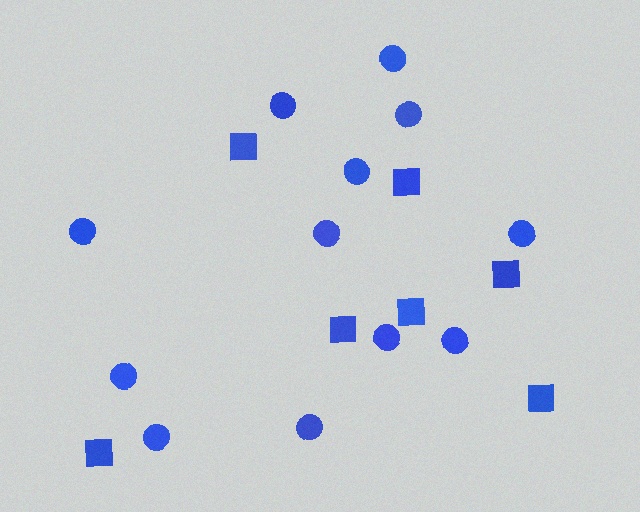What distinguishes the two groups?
There are 2 groups: one group of squares (7) and one group of circles (12).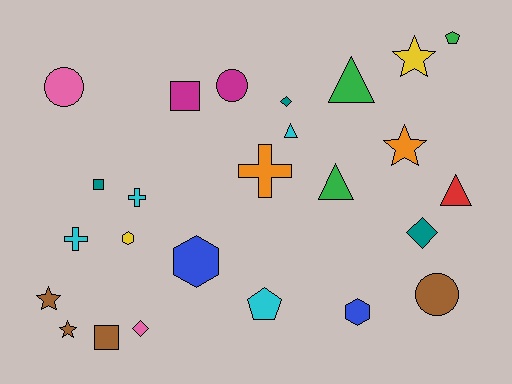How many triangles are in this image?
There are 4 triangles.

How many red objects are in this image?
There is 1 red object.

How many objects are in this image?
There are 25 objects.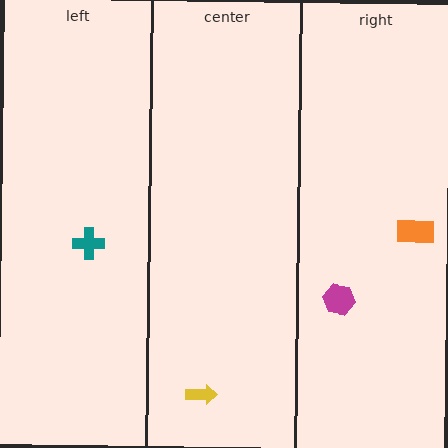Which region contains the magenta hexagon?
The right region.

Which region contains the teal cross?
The left region.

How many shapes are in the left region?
1.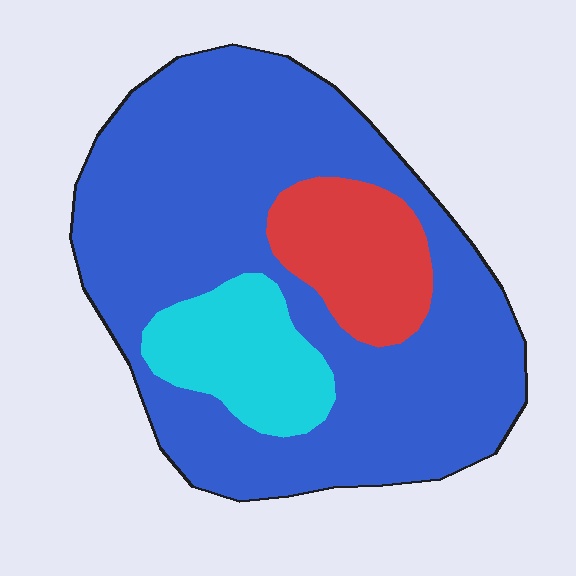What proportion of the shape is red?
Red takes up about one eighth (1/8) of the shape.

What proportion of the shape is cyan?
Cyan covers about 15% of the shape.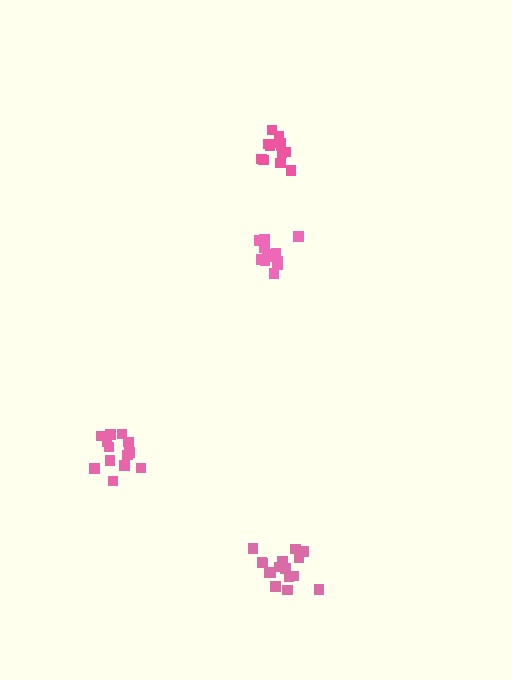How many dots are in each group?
Group 1: 13 dots, Group 2: 16 dots, Group 3: 12 dots, Group 4: 13 dots (54 total).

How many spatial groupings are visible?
There are 4 spatial groupings.